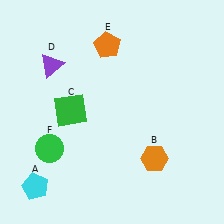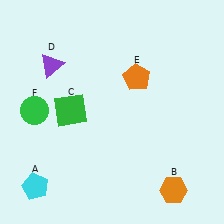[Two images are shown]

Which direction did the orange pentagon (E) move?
The orange pentagon (E) moved down.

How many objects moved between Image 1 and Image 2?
3 objects moved between the two images.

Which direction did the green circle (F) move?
The green circle (F) moved up.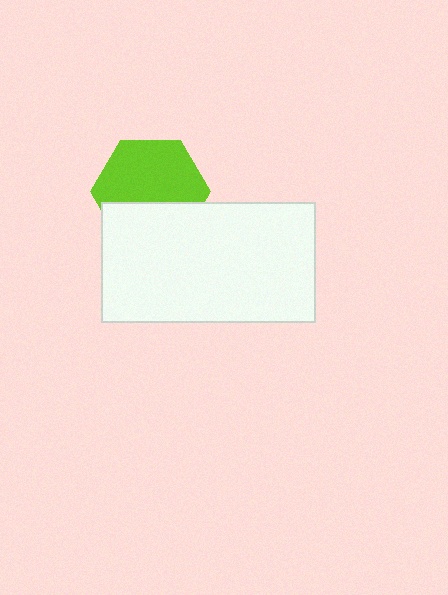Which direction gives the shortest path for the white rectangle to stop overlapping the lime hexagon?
Moving down gives the shortest separation.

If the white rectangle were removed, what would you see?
You would see the complete lime hexagon.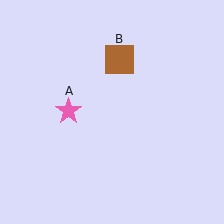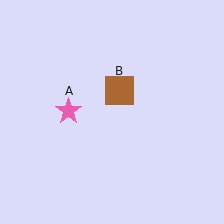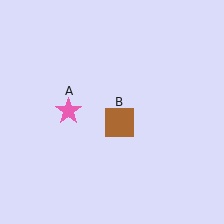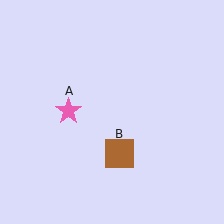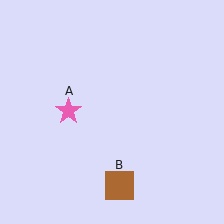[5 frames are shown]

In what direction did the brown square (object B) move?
The brown square (object B) moved down.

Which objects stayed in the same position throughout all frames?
Pink star (object A) remained stationary.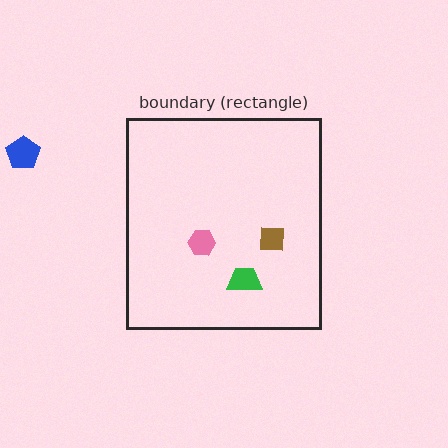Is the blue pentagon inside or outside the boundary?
Outside.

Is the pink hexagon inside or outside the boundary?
Inside.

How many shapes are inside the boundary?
3 inside, 1 outside.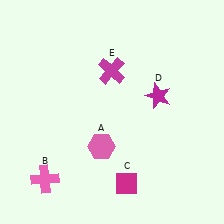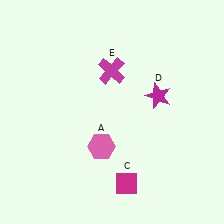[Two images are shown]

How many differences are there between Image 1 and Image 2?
There is 1 difference between the two images.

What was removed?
The pink cross (B) was removed in Image 2.